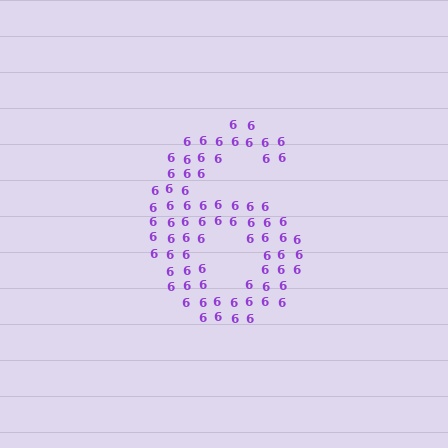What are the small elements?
The small elements are digit 6's.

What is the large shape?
The large shape is the digit 6.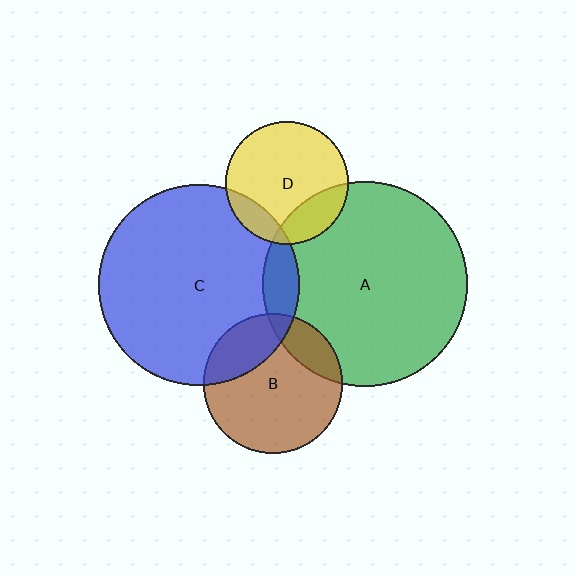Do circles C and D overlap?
Yes.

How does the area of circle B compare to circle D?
Approximately 1.3 times.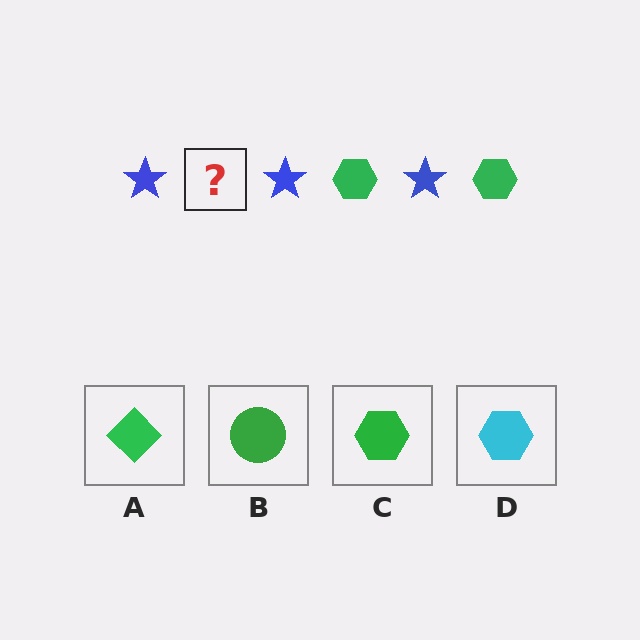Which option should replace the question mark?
Option C.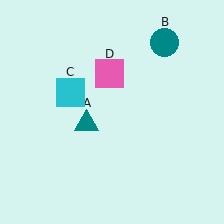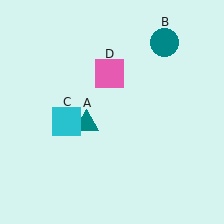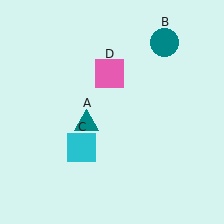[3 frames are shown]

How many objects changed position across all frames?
1 object changed position: cyan square (object C).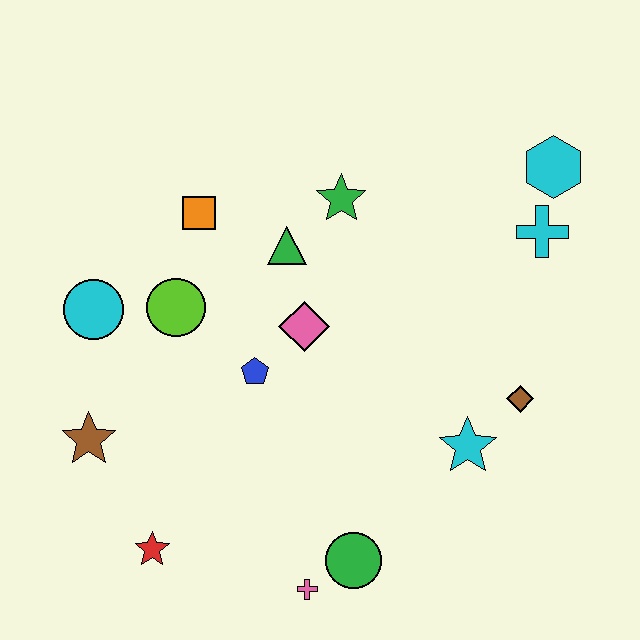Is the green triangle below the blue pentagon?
No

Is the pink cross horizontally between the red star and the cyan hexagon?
Yes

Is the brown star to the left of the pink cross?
Yes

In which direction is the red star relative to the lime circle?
The red star is below the lime circle.